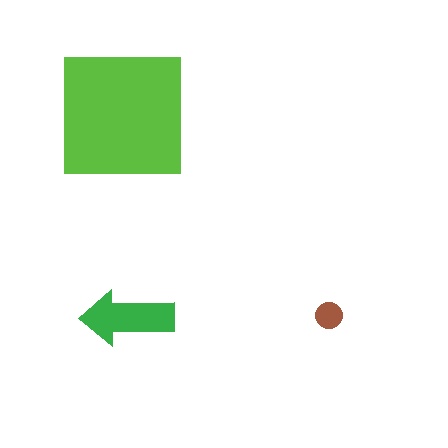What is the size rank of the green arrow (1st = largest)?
2nd.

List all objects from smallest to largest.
The brown circle, the green arrow, the lime square.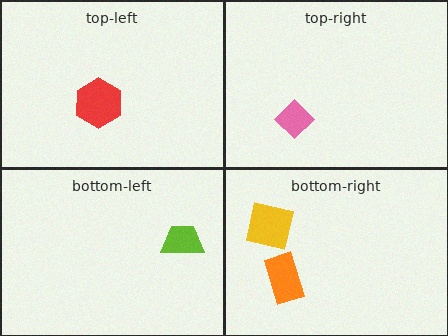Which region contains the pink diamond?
The top-right region.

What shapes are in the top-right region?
The pink diamond.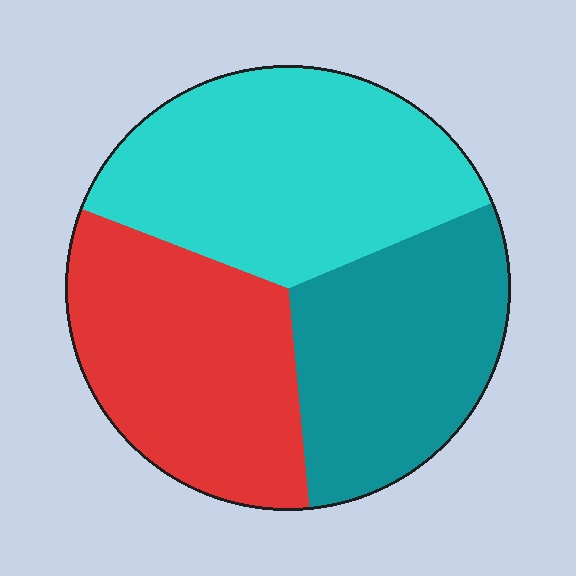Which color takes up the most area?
Cyan, at roughly 40%.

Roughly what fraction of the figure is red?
Red covers 32% of the figure.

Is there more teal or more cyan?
Cyan.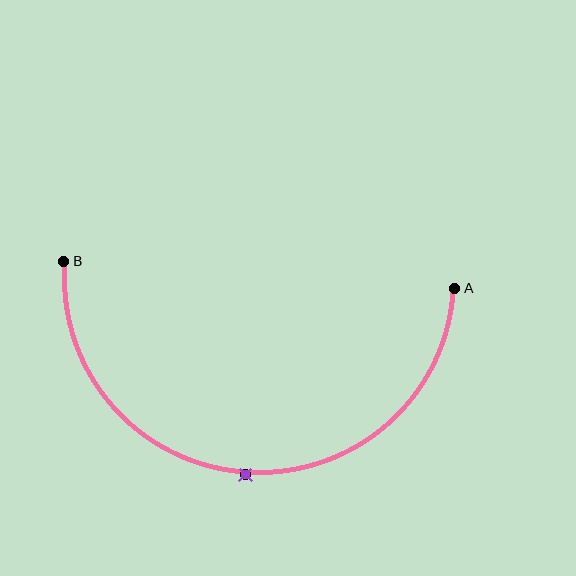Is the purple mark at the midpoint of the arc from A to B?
Yes. The purple mark lies on the arc at equal arc-length from both A and B — it is the arc midpoint.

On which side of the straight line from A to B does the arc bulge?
The arc bulges below the straight line connecting A and B.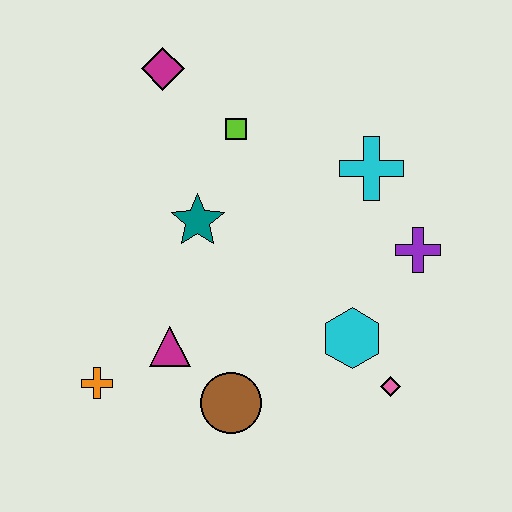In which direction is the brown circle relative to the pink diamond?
The brown circle is to the left of the pink diamond.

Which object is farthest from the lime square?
The pink diamond is farthest from the lime square.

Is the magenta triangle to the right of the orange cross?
Yes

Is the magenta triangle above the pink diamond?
Yes